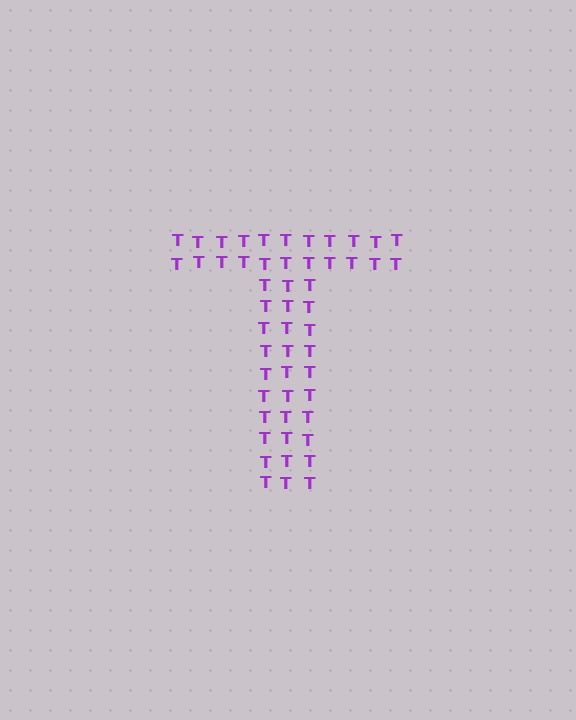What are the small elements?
The small elements are letter T's.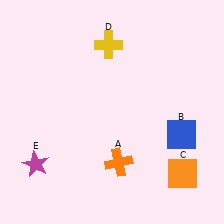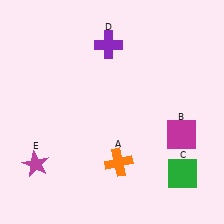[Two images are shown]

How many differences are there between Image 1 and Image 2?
There are 3 differences between the two images.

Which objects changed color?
B changed from blue to magenta. C changed from orange to green. D changed from yellow to purple.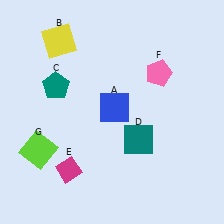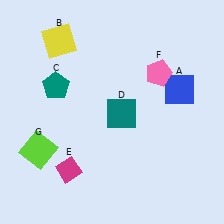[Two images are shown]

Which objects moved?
The objects that moved are: the blue square (A), the teal square (D).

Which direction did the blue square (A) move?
The blue square (A) moved right.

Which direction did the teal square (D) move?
The teal square (D) moved up.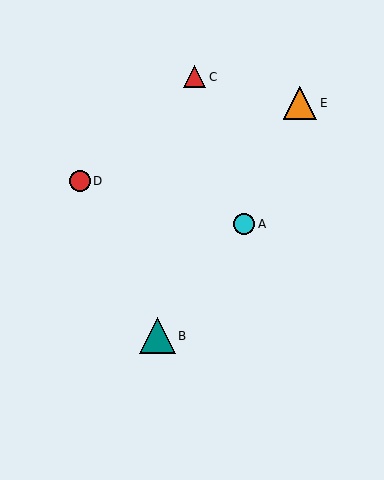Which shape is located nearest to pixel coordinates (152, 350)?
The teal triangle (labeled B) at (157, 336) is nearest to that location.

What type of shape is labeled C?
Shape C is a red triangle.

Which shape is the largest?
The teal triangle (labeled B) is the largest.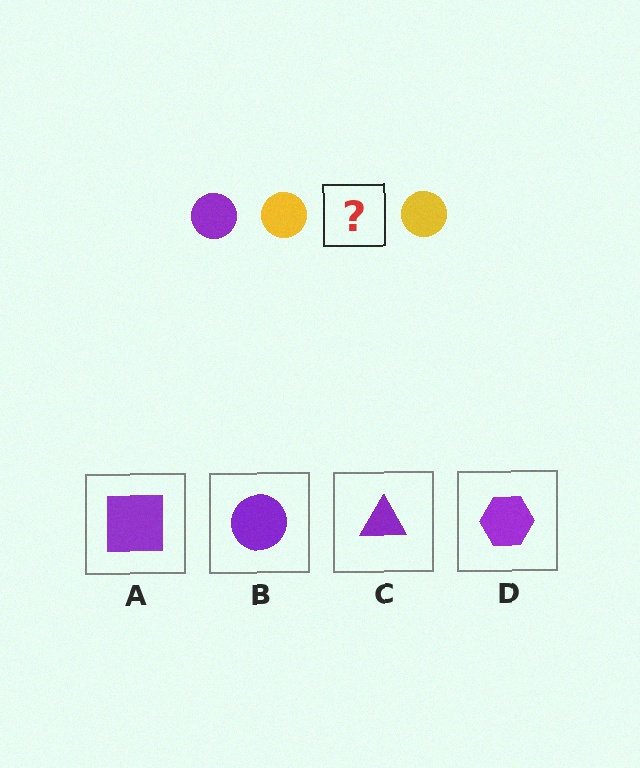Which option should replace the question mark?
Option B.